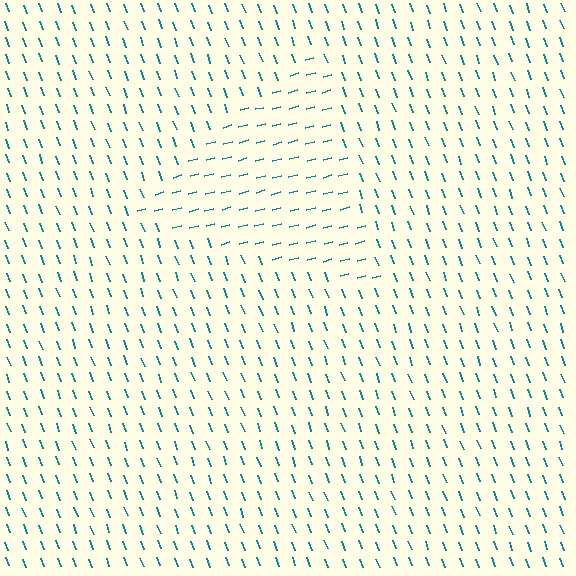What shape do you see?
I see a triangle.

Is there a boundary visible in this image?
Yes, there is a texture boundary formed by a change in line orientation.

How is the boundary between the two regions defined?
The boundary is defined purely by a change in line orientation (approximately 85 degrees difference). All lines are the same color and thickness.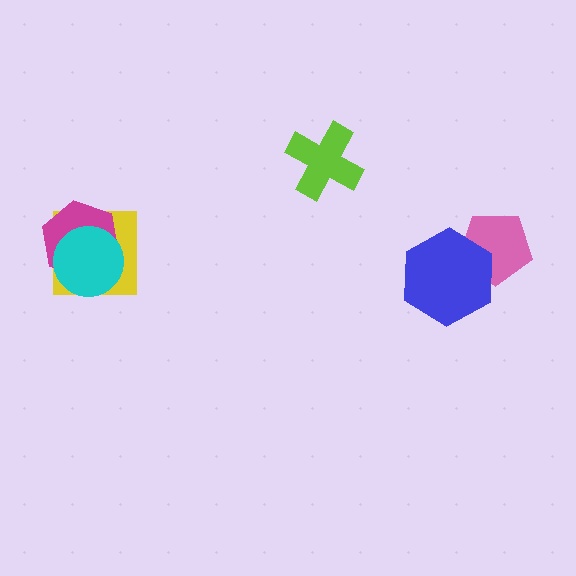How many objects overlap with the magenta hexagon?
2 objects overlap with the magenta hexagon.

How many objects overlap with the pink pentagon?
1 object overlaps with the pink pentagon.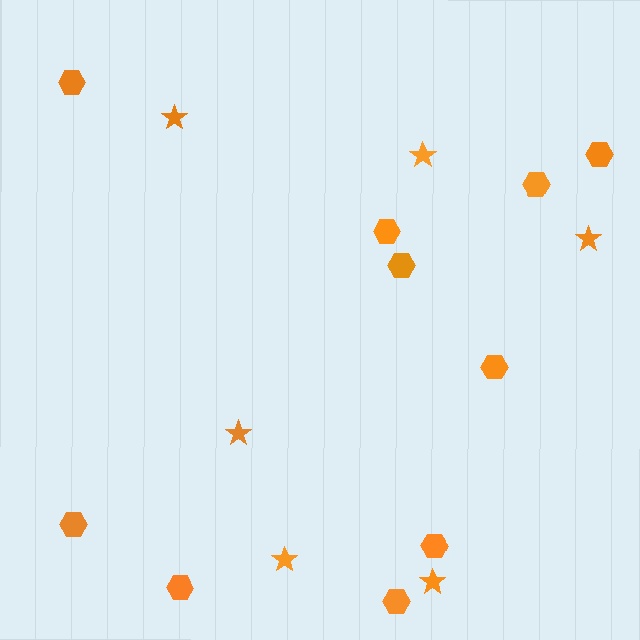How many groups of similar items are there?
There are 2 groups: one group of stars (6) and one group of hexagons (10).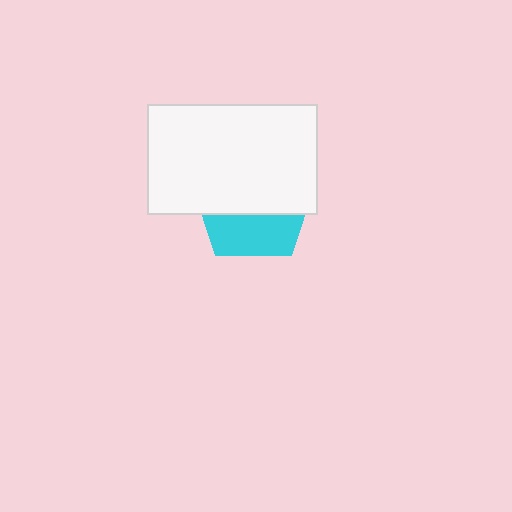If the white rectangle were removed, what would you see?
You would see the complete cyan pentagon.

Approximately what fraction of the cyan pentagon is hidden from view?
Roughly 65% of the cyan pentagon is hidden behind the white rectangle.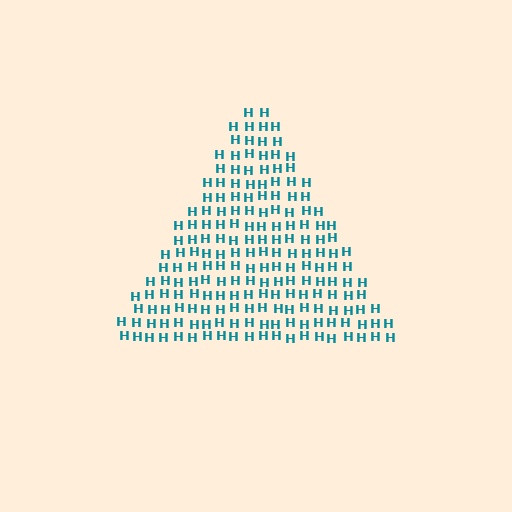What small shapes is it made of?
It is made of small letter H's.